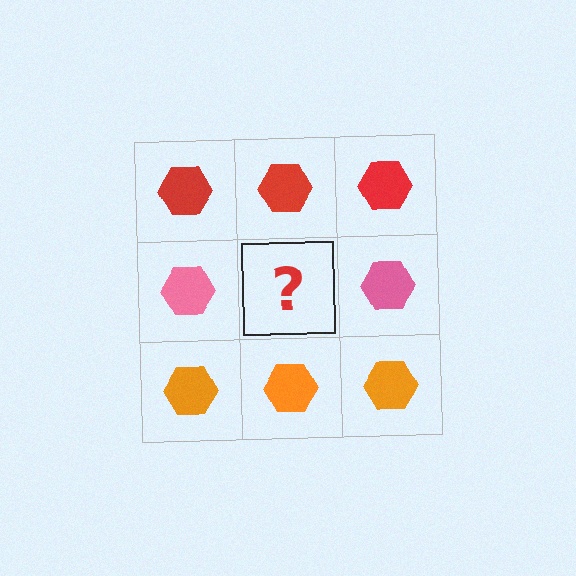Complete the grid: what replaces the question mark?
The question mark should be replaced with a pink hexagon.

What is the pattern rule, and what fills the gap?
The rule is that each row has a consistent color. The gap should be filled with a pink hexagon.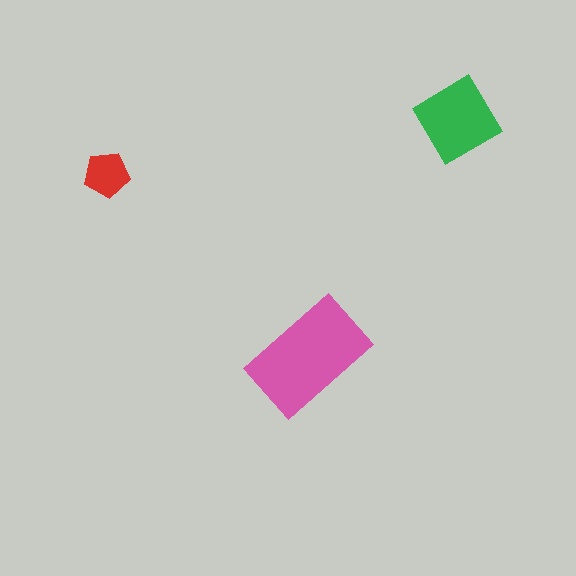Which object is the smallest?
The red pentagon.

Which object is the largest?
The pink rectangle.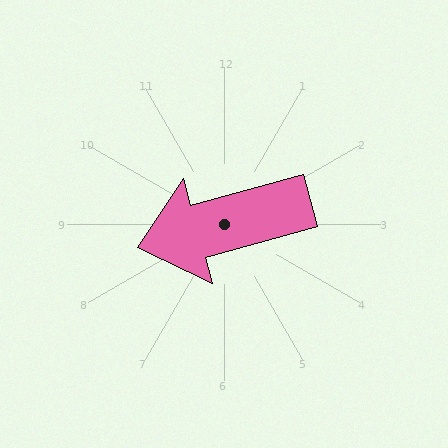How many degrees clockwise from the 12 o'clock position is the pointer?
Approximately 255 degrees.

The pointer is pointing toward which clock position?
Roughly 8 o'clock.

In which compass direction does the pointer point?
West.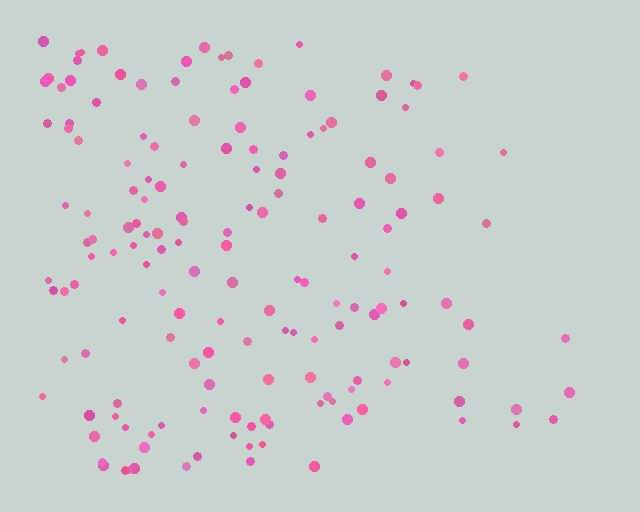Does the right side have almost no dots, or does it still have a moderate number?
Still a moderate number, just noticeably fewer than the left.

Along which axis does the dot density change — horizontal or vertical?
Horizontal.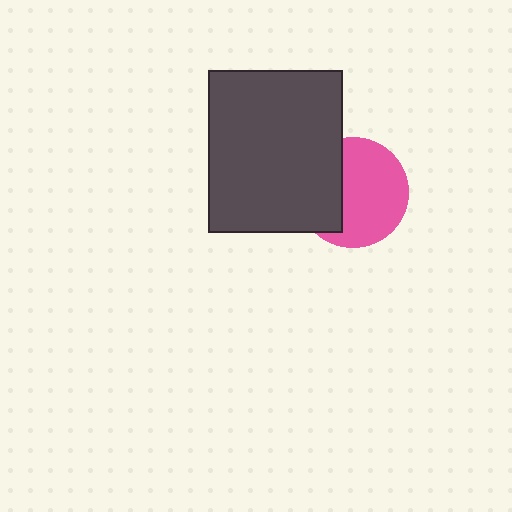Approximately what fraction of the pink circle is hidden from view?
Roughly 37% of the pink circle is hidden behind the dark gray rectangle.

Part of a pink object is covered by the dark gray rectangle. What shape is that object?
It is a circle.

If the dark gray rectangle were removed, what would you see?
You would see the complete pink circle.